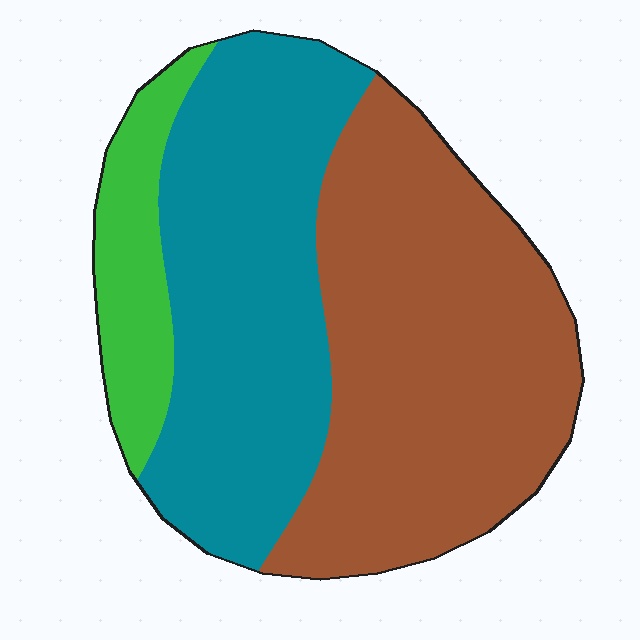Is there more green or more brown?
Brown.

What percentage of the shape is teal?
Teal takes up about two fifths (2/5) of the shape.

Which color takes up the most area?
Brown, at roughly 50%.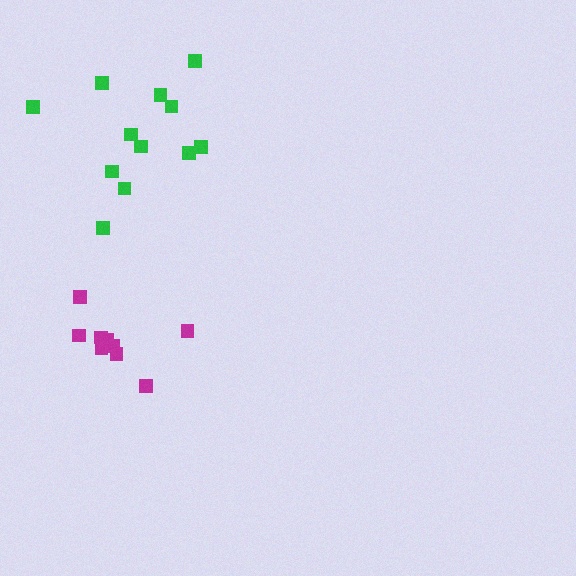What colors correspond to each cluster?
The clusters are colored: magenta, green.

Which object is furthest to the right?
The green cluster is rightmost.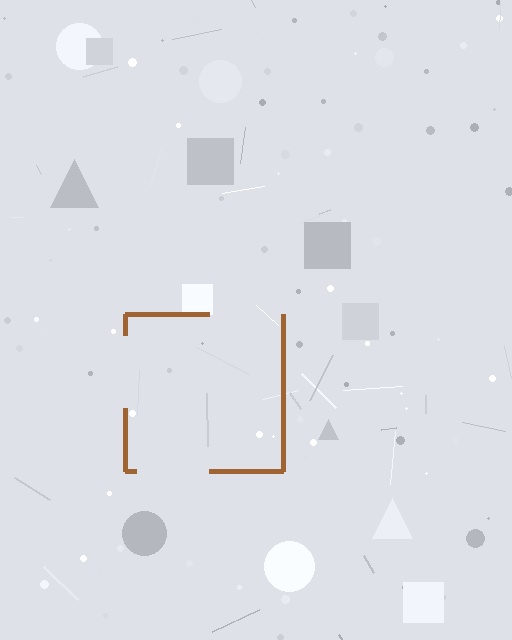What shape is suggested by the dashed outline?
The dashed outline suggests a square.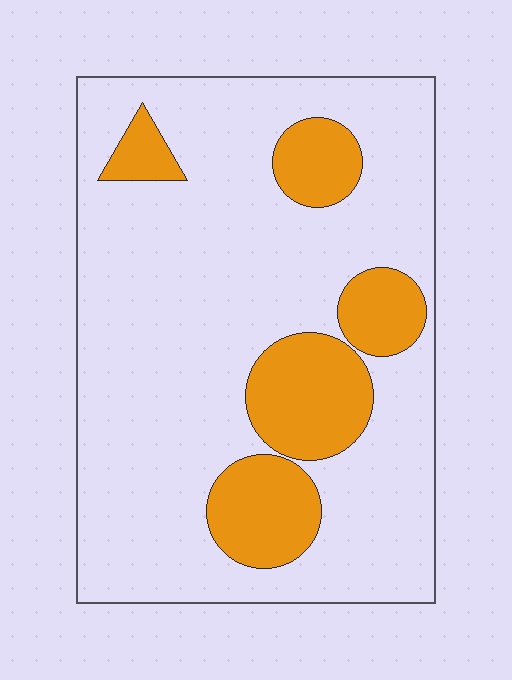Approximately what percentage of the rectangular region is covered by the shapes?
Approximately 20%.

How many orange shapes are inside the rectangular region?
5.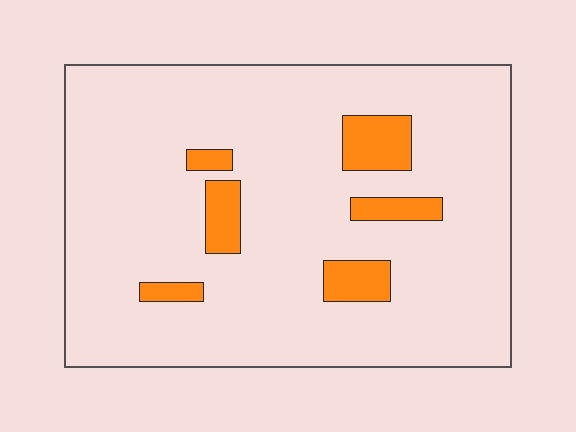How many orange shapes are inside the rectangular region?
6.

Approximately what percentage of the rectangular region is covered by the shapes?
Approximately 10%.